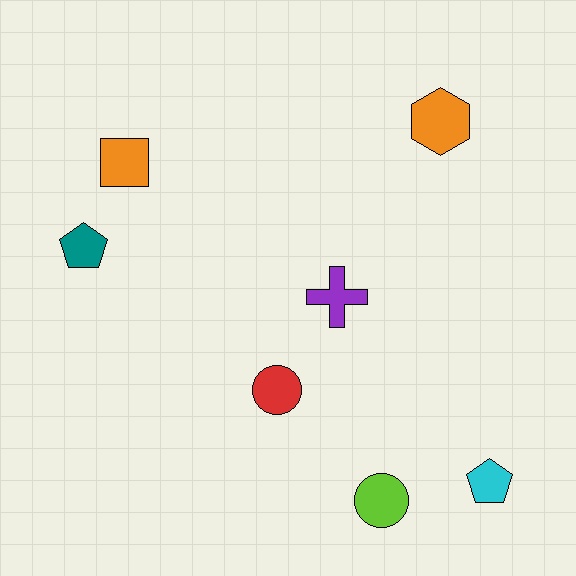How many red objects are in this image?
There is 1 red object.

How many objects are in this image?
There are 7 objects.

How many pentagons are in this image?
There are 2 pentagons.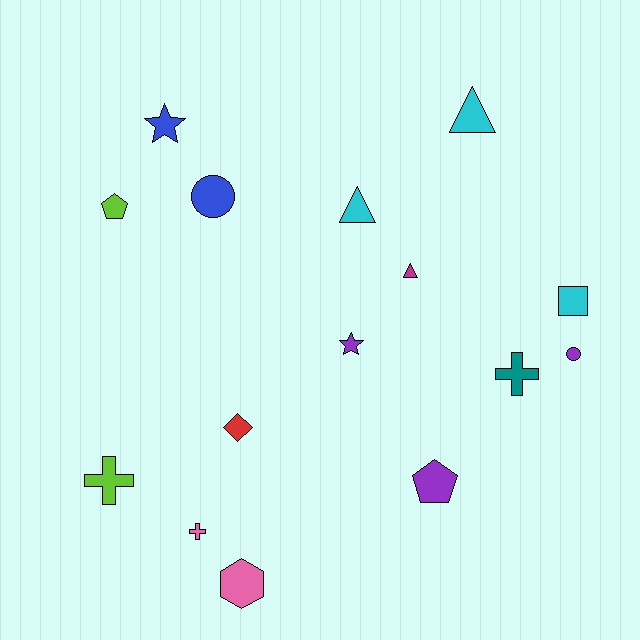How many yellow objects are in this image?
There are no yellow objects.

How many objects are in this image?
There are 15 objects.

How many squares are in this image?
There is 1 square.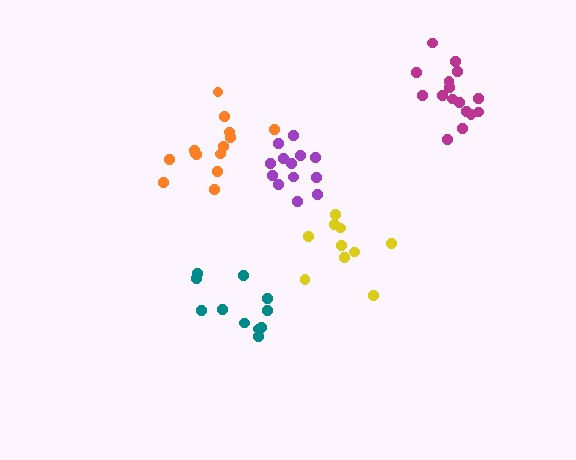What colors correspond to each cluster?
The clusters are colored: teal, yellow, magenta, purple, orange.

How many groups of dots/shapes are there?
There are 5 groups.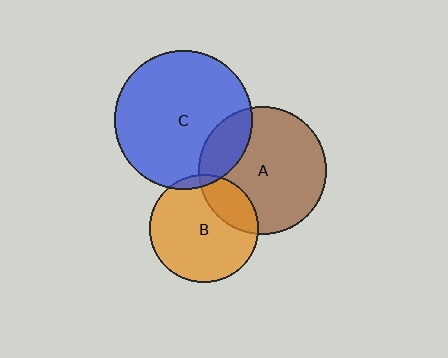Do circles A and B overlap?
Yes.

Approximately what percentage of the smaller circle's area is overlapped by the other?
Approximately 20%.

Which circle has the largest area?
Circle C (blue).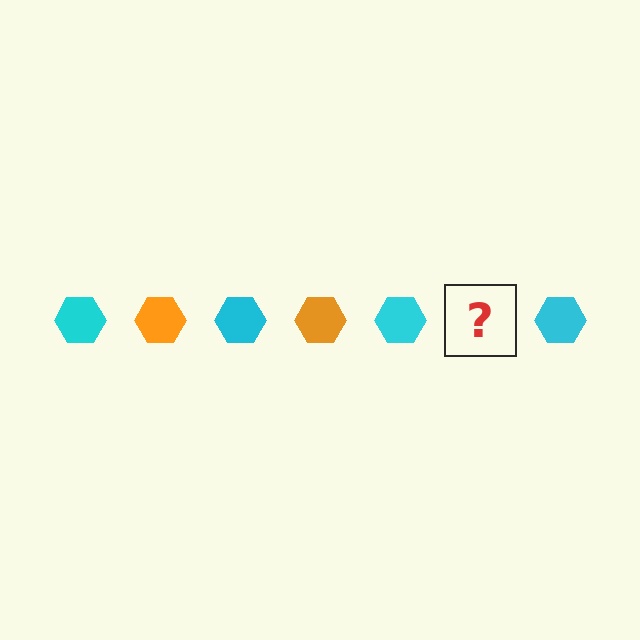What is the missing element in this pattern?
The missing element is an orange hexagon.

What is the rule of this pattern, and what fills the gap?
The rule is that the pattern cycles through cyan, orange hexagons. The gap should be filled with an orange hexagon.